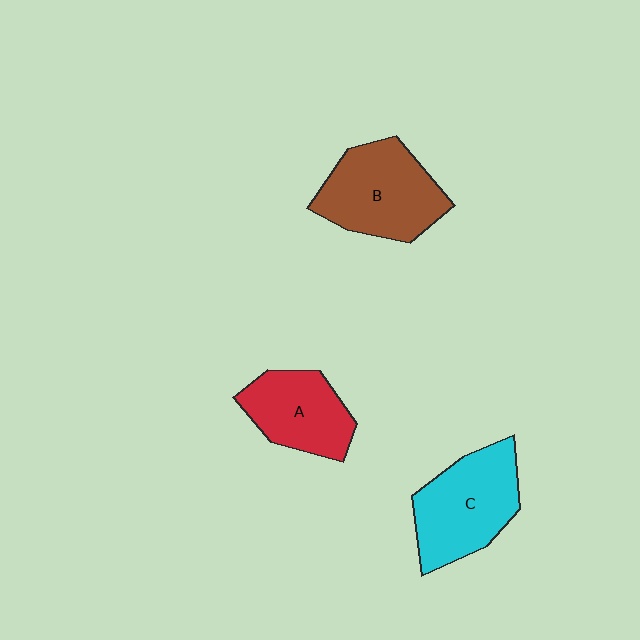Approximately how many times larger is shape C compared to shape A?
Approximately 1.3 times.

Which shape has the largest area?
Shape B (brown).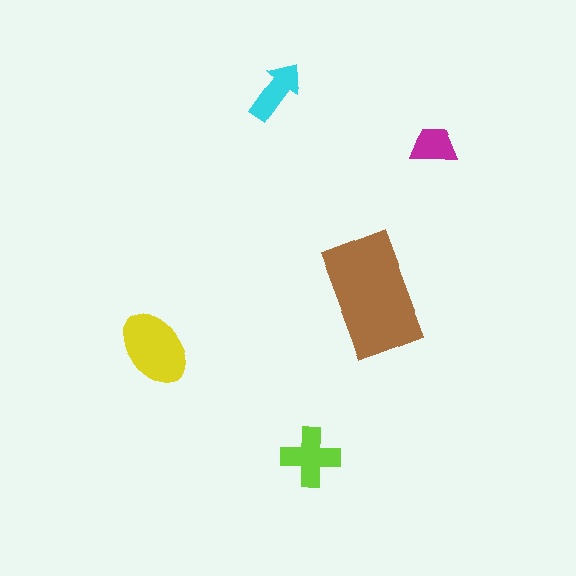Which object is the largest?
The brown rectangle.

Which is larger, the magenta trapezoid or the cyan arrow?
The cyan arrow.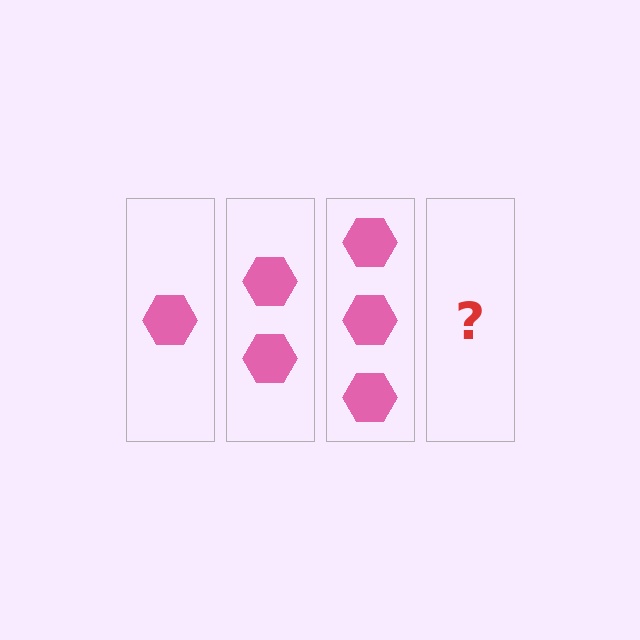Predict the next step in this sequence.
The next step is 4 hexagons.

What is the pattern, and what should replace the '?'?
The pattern is that each step adds one more hexagon. The '?' should be 4 hexagons.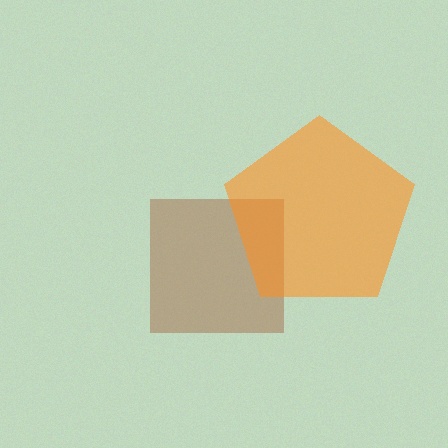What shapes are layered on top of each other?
The layered shapes are: a brown square, an orange pentagon.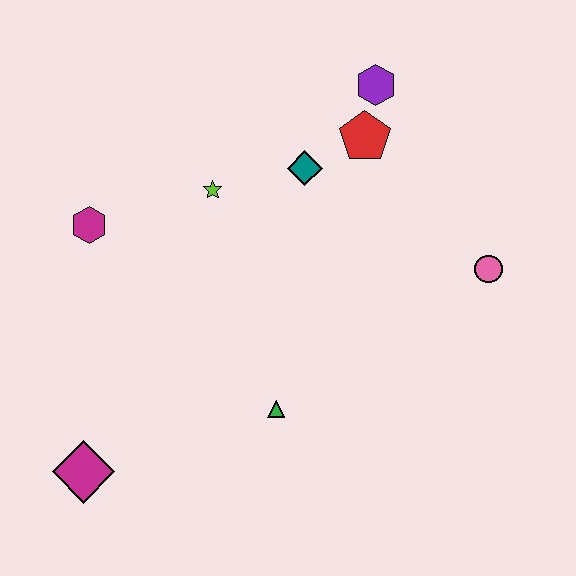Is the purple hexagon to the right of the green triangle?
Yes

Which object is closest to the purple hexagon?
The red pentagon is closest to the purple hexagon.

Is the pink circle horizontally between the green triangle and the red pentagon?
No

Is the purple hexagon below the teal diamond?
No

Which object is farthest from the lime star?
The magenta diamond is farthest from the lime star.